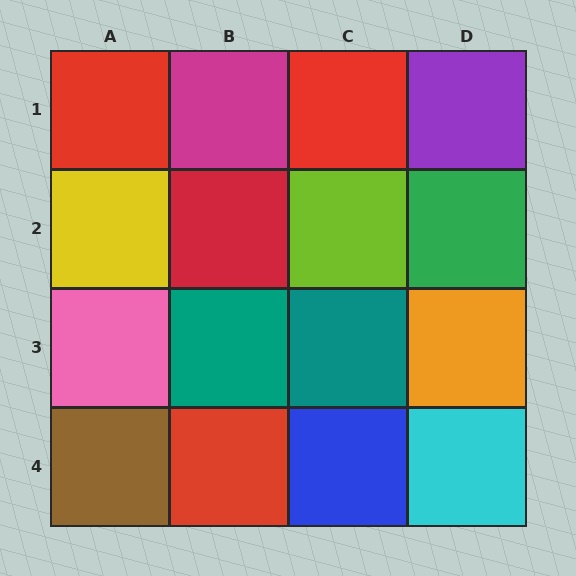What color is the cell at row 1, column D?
Purple.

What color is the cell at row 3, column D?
Orange.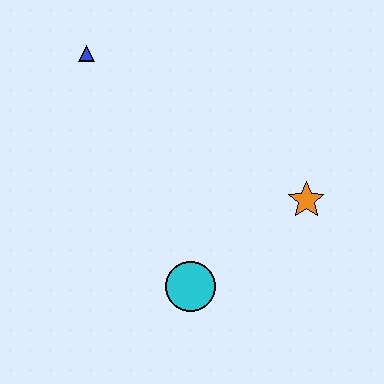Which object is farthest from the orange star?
The blue triangle is farthest from the orange star.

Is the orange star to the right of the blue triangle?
Yes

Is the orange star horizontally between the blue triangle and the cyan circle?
No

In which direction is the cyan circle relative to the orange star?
The cyan circle is to the left of the orange star.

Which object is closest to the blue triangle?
The cyan circle is closest to the blue triangle.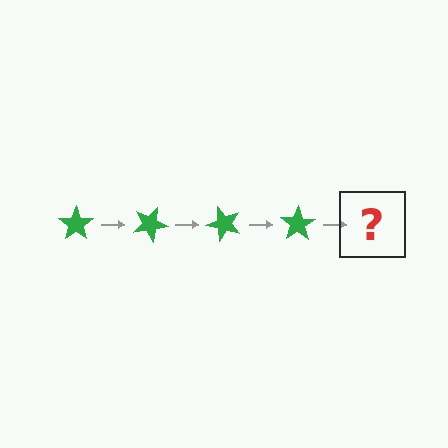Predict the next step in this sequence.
The next step is a green star rotated 100 degrees.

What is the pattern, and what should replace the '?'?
The pattern is that the star rotates 25 degrees each step. The '?' should be a green star rotated 100 degrees.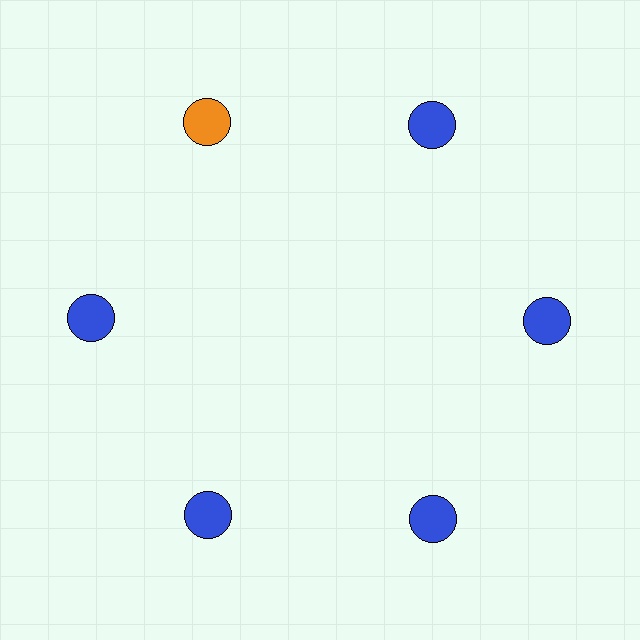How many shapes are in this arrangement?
There are 6 shapes arranged in a ring pattern.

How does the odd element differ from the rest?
It has a different color: orange instead of blue.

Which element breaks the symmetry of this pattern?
The orange circle at roughly the 11 o'clock position breaks the symmetry. All other shapes are blue circles.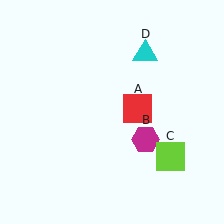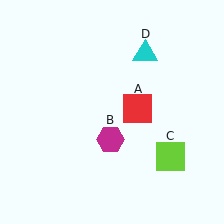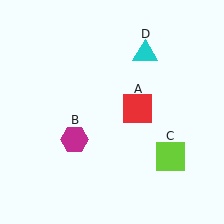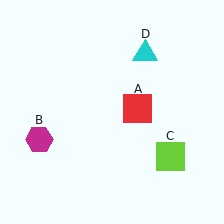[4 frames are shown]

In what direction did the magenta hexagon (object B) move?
The magenta hexagon (object B) moved left.